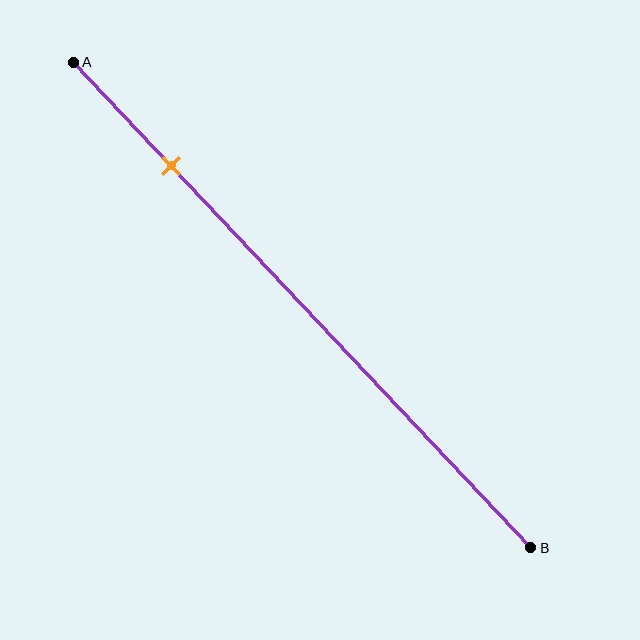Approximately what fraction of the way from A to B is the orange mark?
The orange mark is approximately 20% of the way from A to B.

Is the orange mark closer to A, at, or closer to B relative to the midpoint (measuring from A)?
The orange mark is closer to point A than the midpoint of segment AB.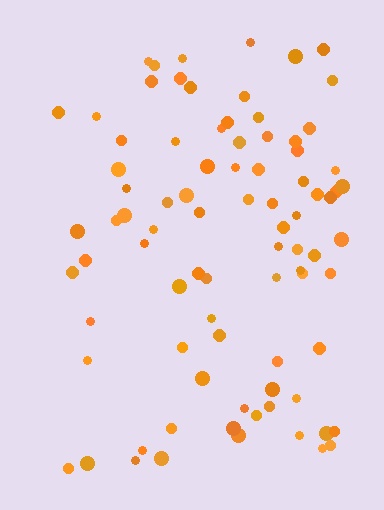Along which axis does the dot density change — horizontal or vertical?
Horizontal.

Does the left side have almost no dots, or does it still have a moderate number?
Still a moderate number, just noticeably fewer than the right.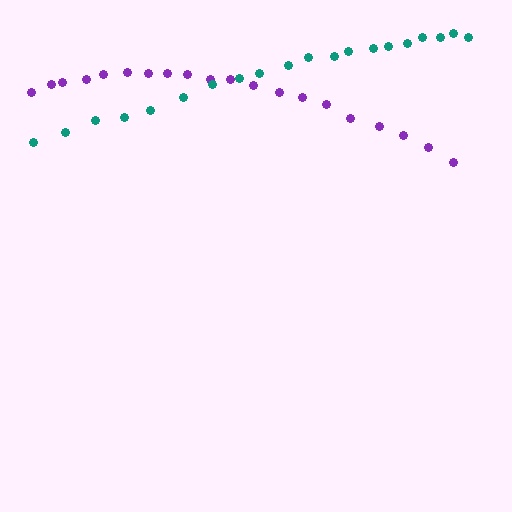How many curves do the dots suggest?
There are 2 distinct paths.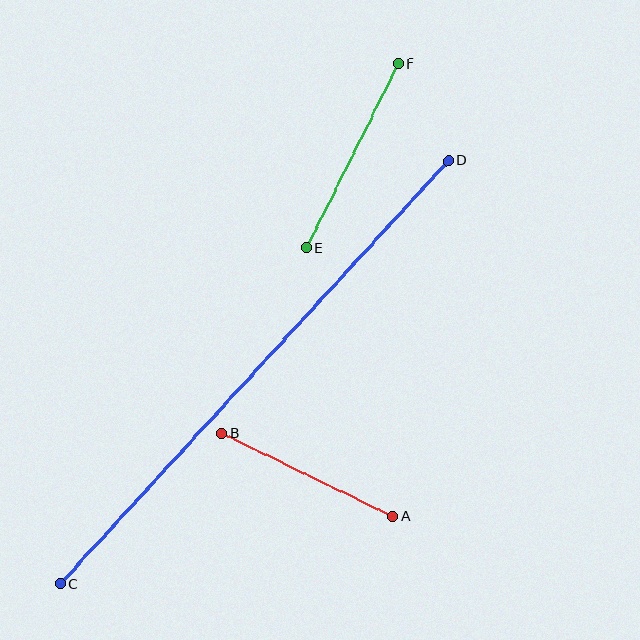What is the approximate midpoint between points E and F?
The midpoint is at approximately (352, 156) pixels.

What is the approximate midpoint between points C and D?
The midpoint is at approximately (254, 372) pixels.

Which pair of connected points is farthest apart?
Points C and D are farthest apart.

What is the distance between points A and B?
The distance is approximately 190 pixels.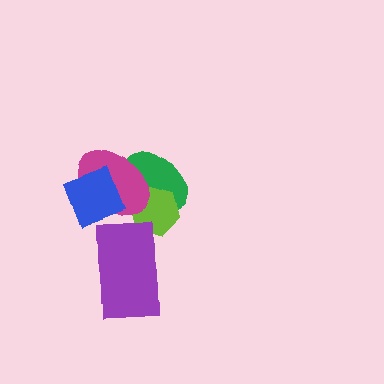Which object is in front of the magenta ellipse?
The blue diamond is in front of the magenta ellipse.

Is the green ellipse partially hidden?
Yes, it is partially covered by another shape.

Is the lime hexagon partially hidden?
Yes, it is partially covered by another shape.